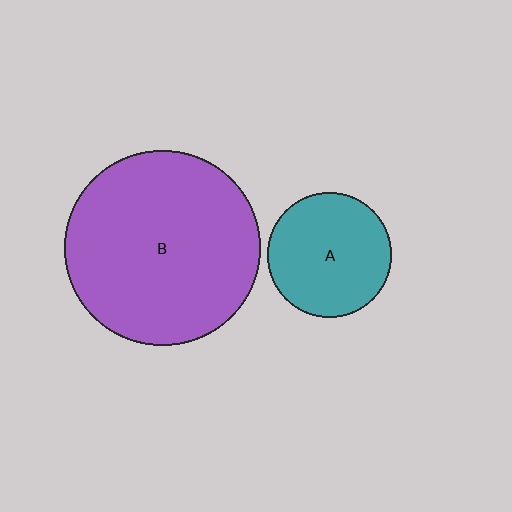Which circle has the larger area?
Circle B (purple).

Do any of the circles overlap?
No, none of the circles overlap.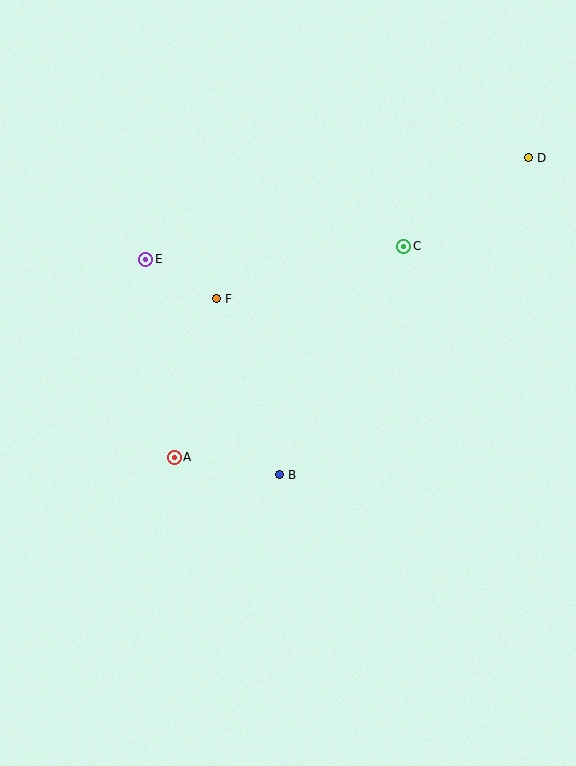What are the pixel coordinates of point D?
Point D is at (528, 158).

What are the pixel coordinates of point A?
Point A is at (174, 457).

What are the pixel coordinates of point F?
Point F is at (216, 299).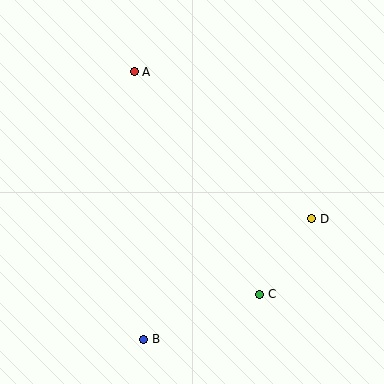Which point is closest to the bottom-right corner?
Point C is closest to the bottom-right corner.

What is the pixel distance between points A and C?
The distance between A and C is 256 pixels.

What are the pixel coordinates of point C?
Point C is at (260, 294).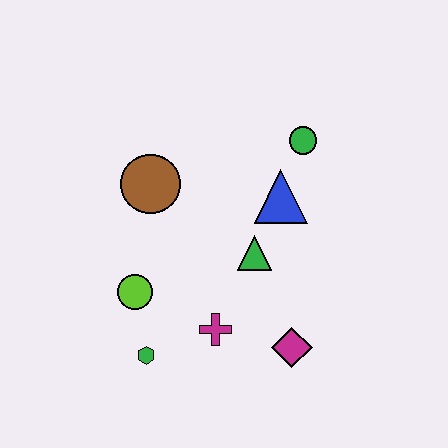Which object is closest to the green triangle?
The blue triangle is closest to the green triangle.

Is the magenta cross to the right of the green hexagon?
Yes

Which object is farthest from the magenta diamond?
The brown circle is farthest from the magenta diamond.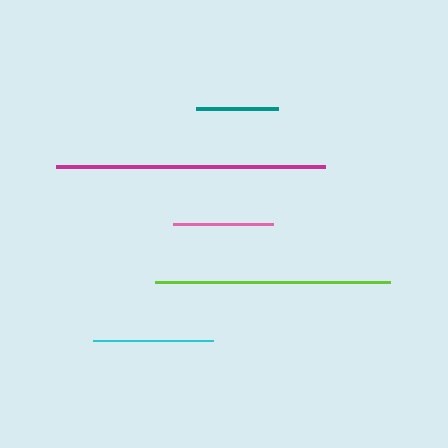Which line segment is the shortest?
The teal line is the shortest at approximately 82 pixels.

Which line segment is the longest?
The magenta line is the longest at approximately 269 pixels.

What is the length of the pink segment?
The pink segment is approximately 100 pixels long.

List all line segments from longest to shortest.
From longest to shortest: magenta, lime, cyan, pink, teal.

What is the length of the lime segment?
The lime segment is approximately 236 pixels long.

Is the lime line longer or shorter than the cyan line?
The lime line is longer than the cyan line.